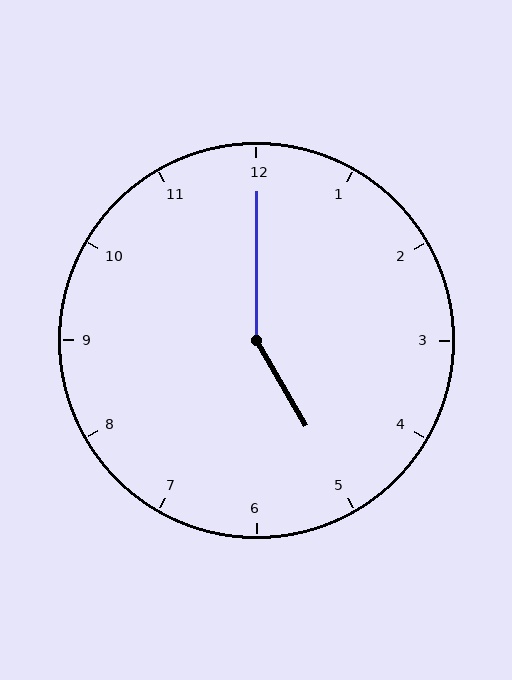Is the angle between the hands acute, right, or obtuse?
It is obtuse.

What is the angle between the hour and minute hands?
Approximately 150 degrees.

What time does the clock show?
5:00.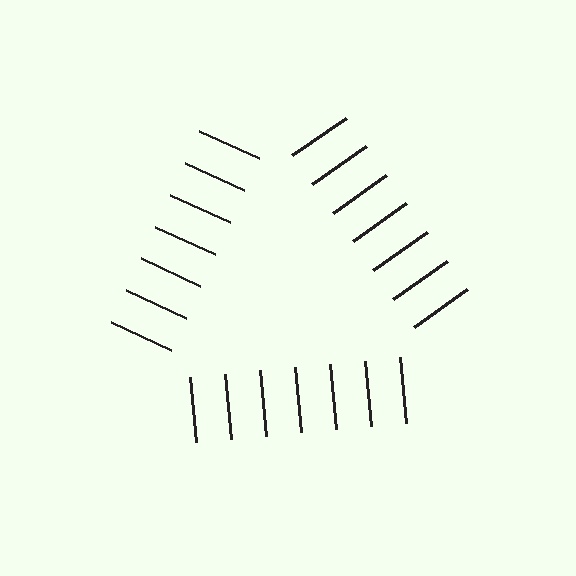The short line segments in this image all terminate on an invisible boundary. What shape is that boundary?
An illusory triangle — the line segments terminate on its edges but no continuous stroke is drawn.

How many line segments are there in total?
21 — 7 along each of the 3 edges.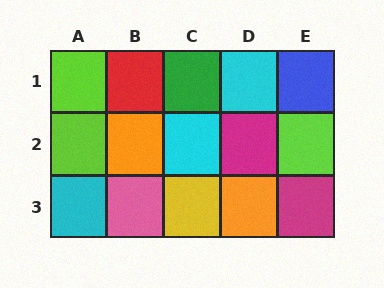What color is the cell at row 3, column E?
Magenta.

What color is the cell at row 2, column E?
Lime.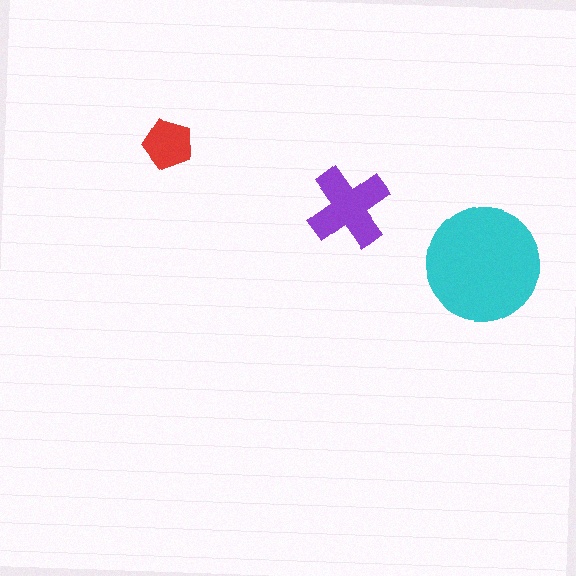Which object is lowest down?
The cyan circle is bottommost.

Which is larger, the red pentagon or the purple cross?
The purple cross.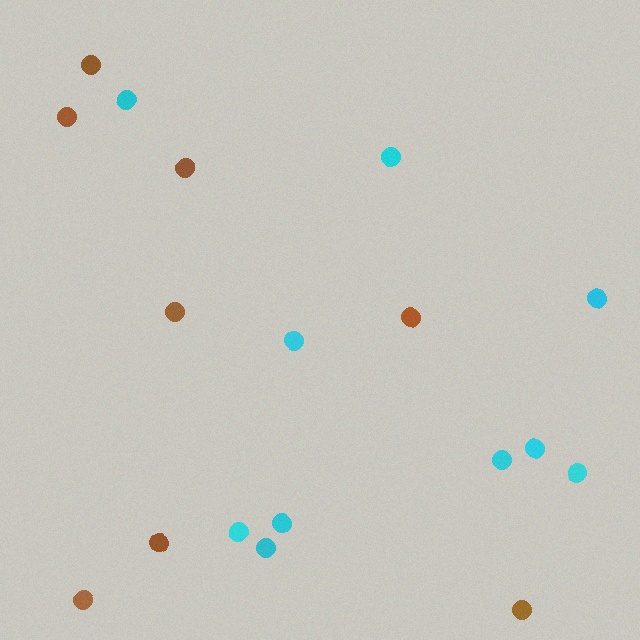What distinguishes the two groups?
There are 2 groups: one group of brown circles (8) and one group of cyan circles (10).